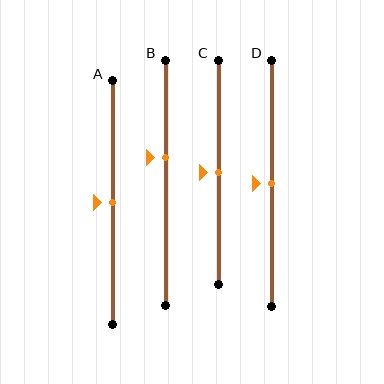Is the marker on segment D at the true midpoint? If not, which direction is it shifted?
Yes, the marker on segment D is at the true midpoint.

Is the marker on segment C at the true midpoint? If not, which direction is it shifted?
Yes, the marker on segment C is at the true midpoint.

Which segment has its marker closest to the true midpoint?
Segment A has its marker closest to the true midpoint.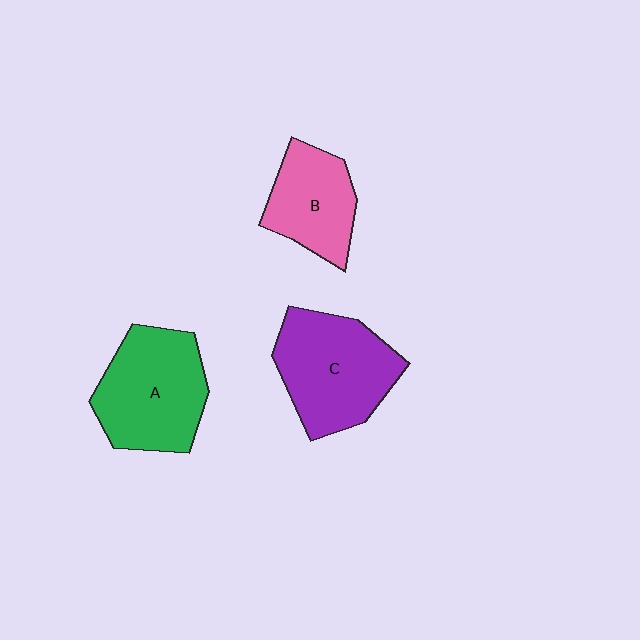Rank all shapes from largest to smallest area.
From largest to smallest: C (purple), A (green), B (pink).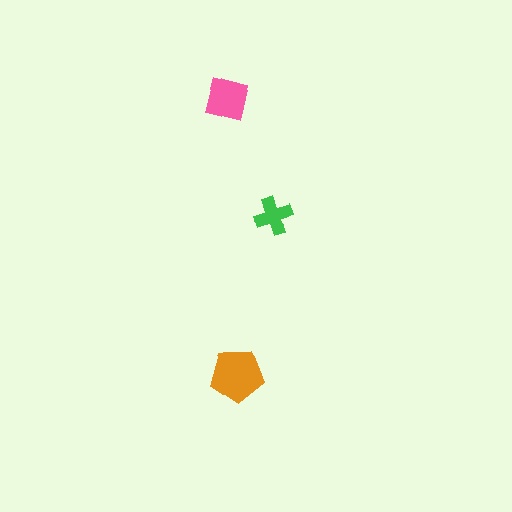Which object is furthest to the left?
The pink square is leftmost.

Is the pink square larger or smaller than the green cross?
Larger.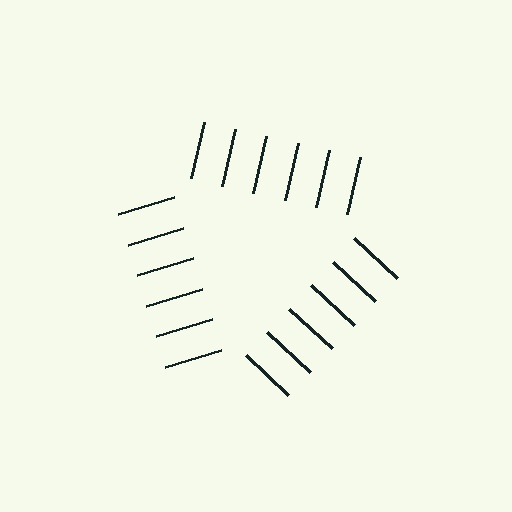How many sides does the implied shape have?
3 sides — the line-ends trace a triangle.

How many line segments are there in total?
18 — 6 along each of the 3 edges.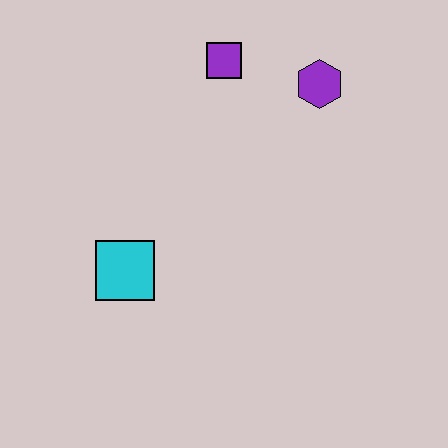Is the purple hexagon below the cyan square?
No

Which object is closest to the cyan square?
The purple square is closest to the cyan square.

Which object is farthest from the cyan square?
The purple hexagon is farthest from the cyan square.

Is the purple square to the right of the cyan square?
Yes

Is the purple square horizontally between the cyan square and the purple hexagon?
Yes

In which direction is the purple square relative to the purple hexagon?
The purple square is to the left of the purple hexagon.